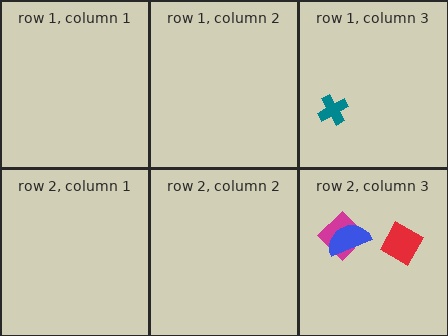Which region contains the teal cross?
The row 1, column 3 region.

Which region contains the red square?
The row 2, column 3 region.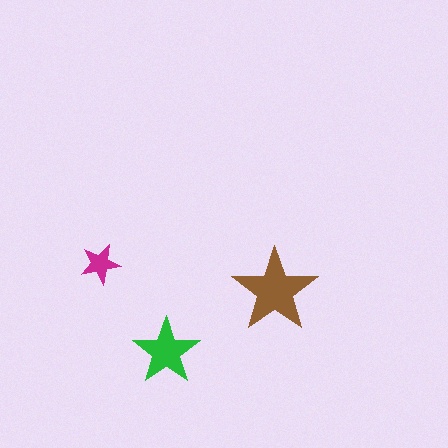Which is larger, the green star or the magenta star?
The green one.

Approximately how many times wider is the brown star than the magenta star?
About 2 times wider.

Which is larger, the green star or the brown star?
The brown one.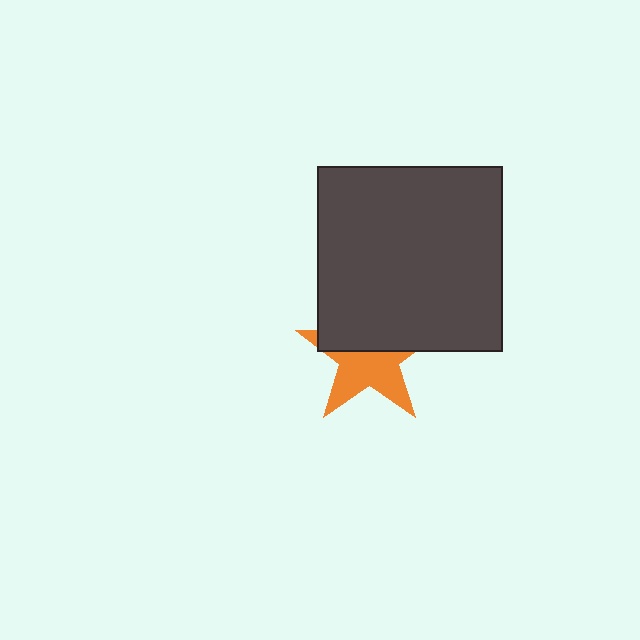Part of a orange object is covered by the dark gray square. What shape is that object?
It is a star.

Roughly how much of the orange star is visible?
About half of it is visible (roughly 52%).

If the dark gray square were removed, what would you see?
You would see the complete orange star.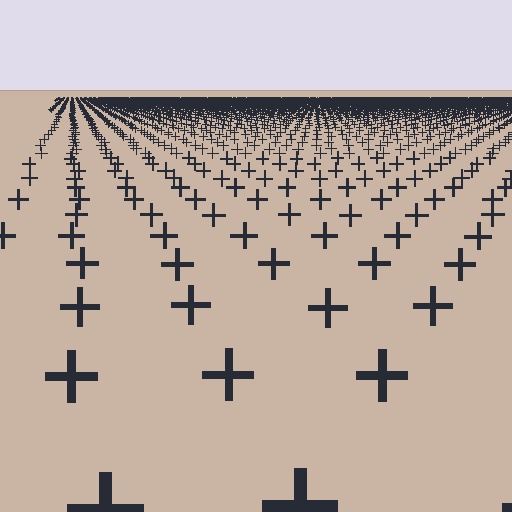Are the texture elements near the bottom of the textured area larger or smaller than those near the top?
Larger. Near the bottom, elements are closer to the viewer and appear at a bigger on-screen size.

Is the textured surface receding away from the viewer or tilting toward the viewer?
The surface is receding away from the viewer. Texture elements get smaller and denser toward the top.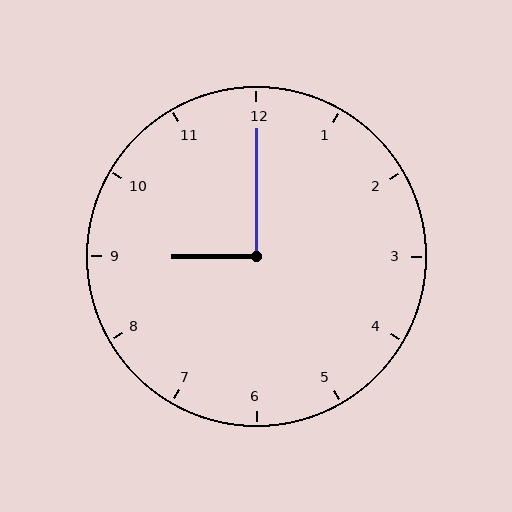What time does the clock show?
9:00.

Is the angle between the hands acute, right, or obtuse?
It is right.